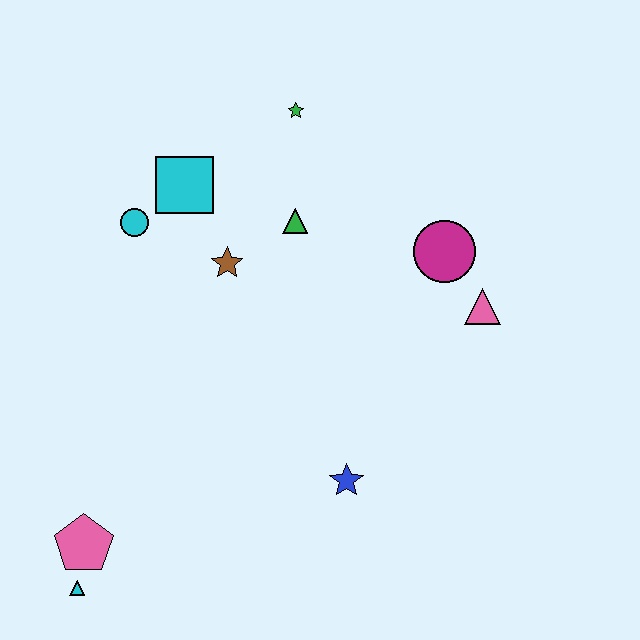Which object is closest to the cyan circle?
The cyan square is closest to the cyan circle.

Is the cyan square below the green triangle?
No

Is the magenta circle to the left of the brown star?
No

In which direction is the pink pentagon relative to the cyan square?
The pink pentagon is below the cyan square.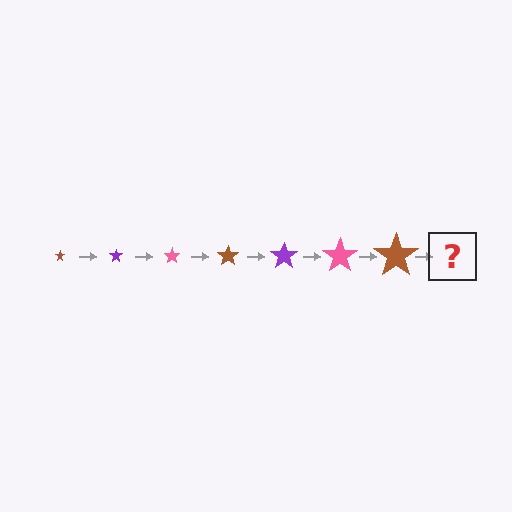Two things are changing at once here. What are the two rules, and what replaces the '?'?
The two rules are that the star grows larger each step and the color cycles through brown, purple, and pink. The '?' should be a purple star, larger than the previous one.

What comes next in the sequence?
The next element should be a purple star, larger than the previous one.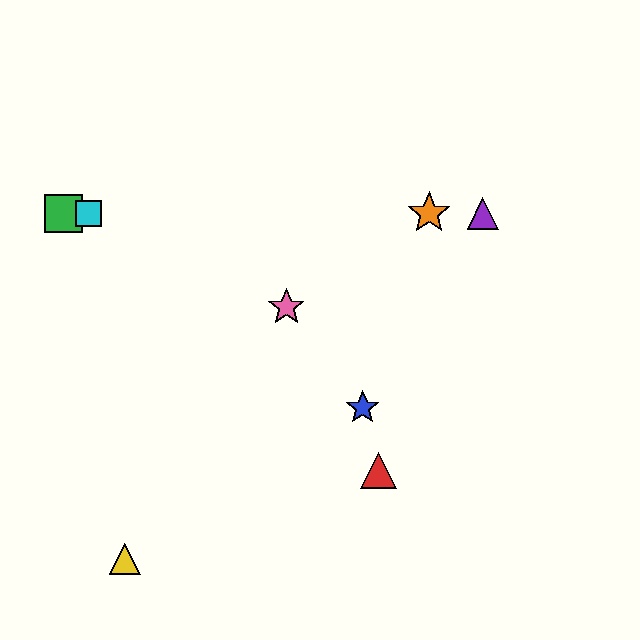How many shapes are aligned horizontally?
4 shapes (the green square, the purple triangle, the orange star, the cyan square) are aligned horizontally.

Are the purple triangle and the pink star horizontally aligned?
No, the purple triangle is at y≈213 and the pink star is at y≈307.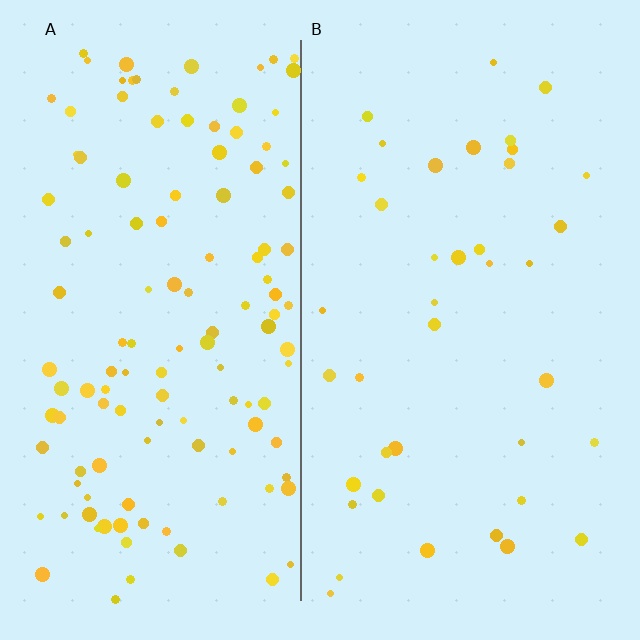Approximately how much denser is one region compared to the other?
Approximately 3.2× — region A over region B.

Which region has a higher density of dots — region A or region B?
A (the left).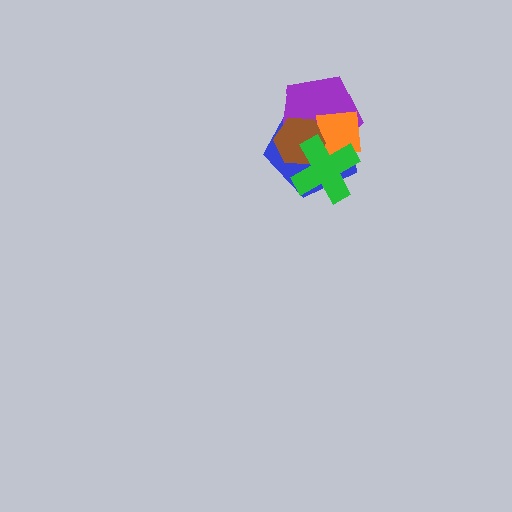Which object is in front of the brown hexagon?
The green cross is in front of the brown hexagon.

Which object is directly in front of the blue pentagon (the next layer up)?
The purple pentagon is directly in front of the blue pentagon.